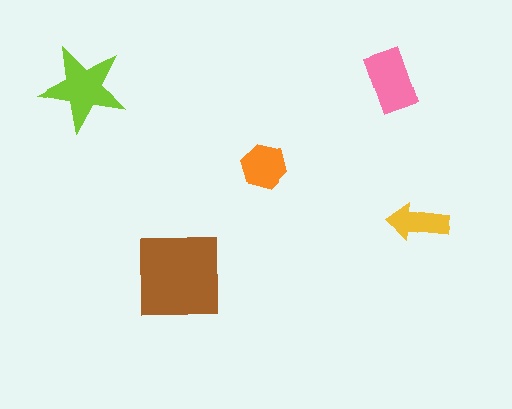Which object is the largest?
The brown square.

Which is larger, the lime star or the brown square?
The brown square.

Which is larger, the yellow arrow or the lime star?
The lime star.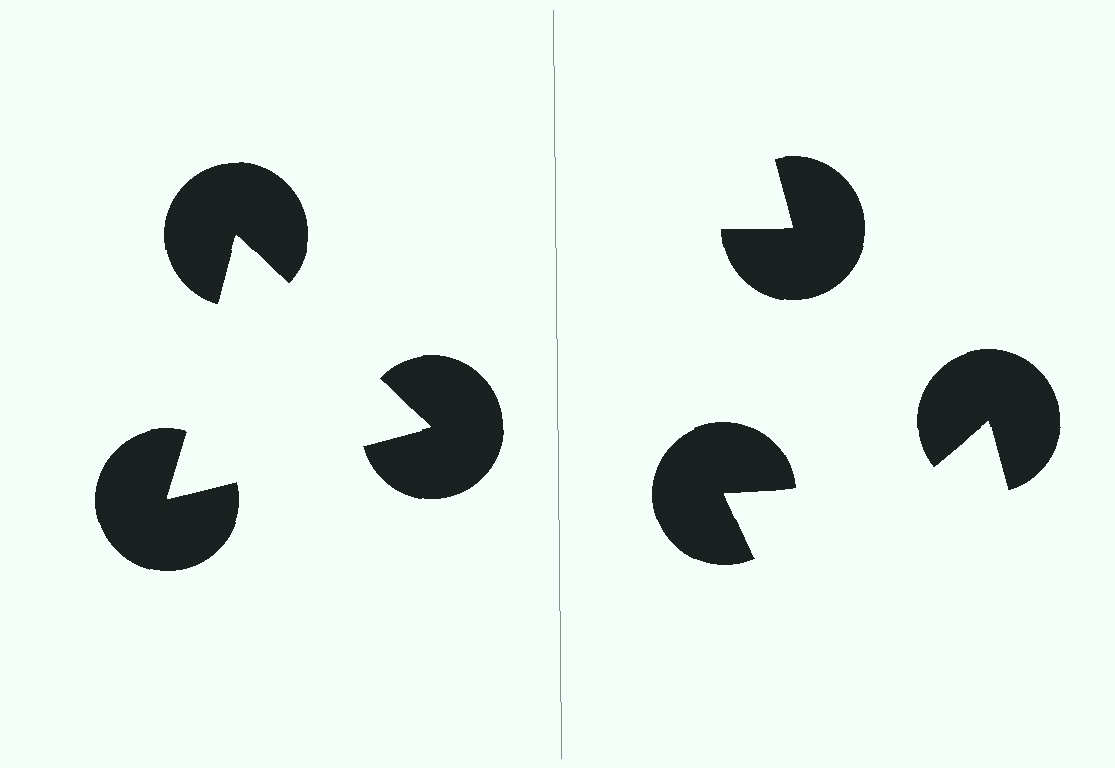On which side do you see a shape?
An illusory triangle appears on the left side. On the right side the wedge cuts are rotated, so no coherent shape forms.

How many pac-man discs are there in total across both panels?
6 — 3 on each side.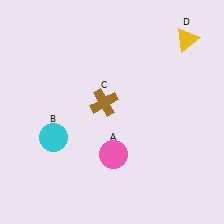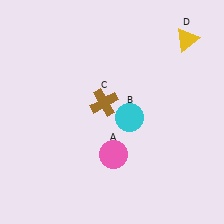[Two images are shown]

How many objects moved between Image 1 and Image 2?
1 object moved between the two images.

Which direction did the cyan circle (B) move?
The cyan circle (B) moved right.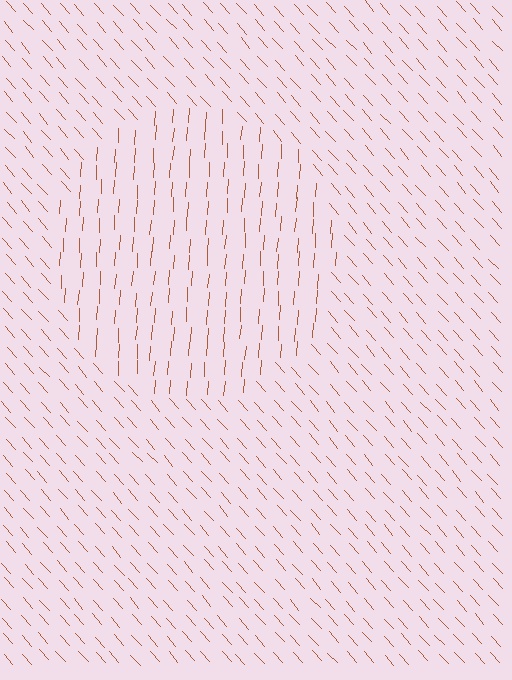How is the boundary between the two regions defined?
The boundary is defined purely by a change in line orientation (approximately 45 degrees difference). All lines are the same color and thickness.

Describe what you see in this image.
The image is filled with small brown line segments. A circle region in the image has lines oriented differently from the surrounding lines, creating a visible texture boundary.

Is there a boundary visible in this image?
Yes, there is a texture boundary formed by a change in line orientation.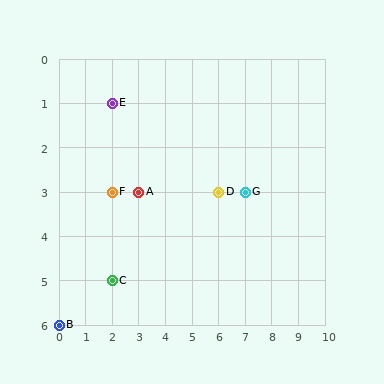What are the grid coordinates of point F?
Point F is at grid coordinates (2, 3).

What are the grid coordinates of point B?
Point B is at grid coordinates (0, 6).